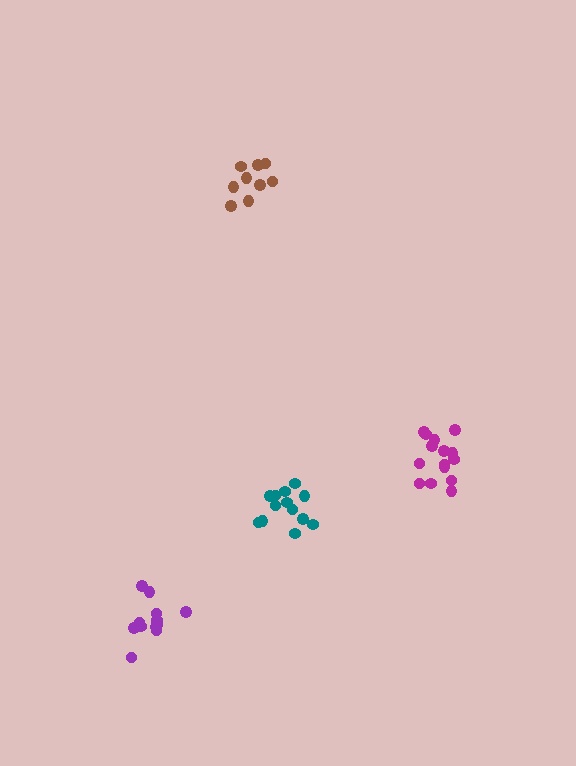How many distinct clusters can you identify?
There are 4 distinct clusters.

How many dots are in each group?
Group 1: 15 dots, Group 2: 13 dots, Group 3: 12 dots, Group 4: 9 dots (49 total).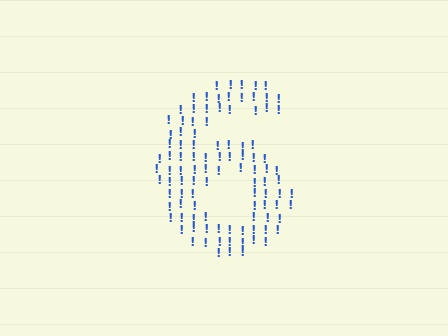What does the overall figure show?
The overall figure shows the digit 6.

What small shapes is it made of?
It is made of small exclamation marks.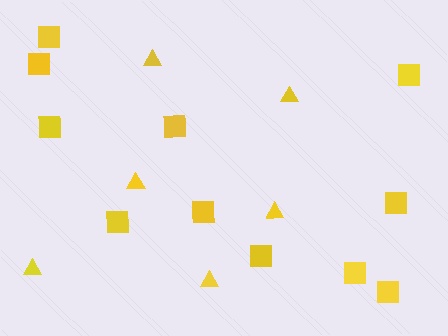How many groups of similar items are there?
There are 2 groups: one group of triangles (6) and one group of squares (11).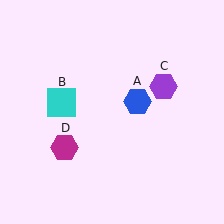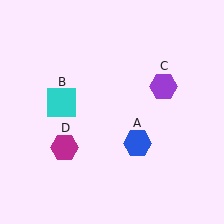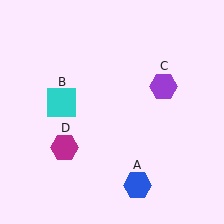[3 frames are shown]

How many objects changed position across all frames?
1 object changed position: blue hexagon (object A).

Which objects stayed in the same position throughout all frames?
Cyan square (object B) and purple hexagon (object C) and magenta hexagon (object D) remained stationary.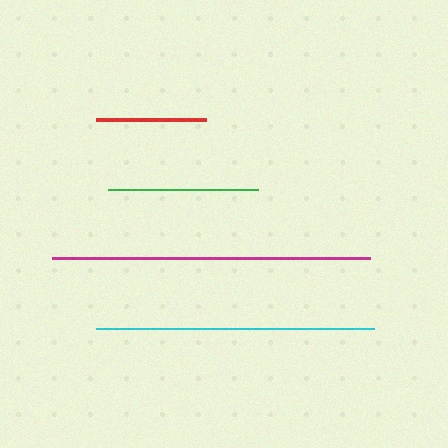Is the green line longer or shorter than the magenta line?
The magenta line is longer than the green line.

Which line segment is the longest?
The magenta line is the longest at approximately 318 pixels.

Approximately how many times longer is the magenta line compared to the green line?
The magenta line is approximately 2.1 times the length of the green line.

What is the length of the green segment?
The green segment is approximately 150 pixels long.